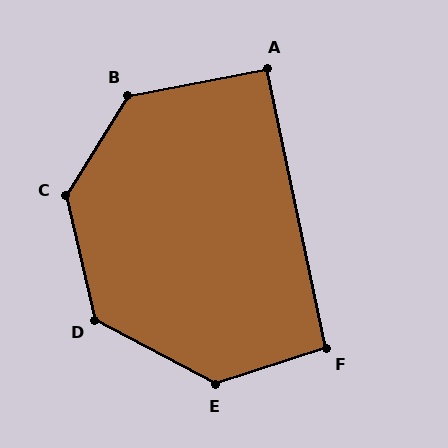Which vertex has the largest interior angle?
C, at approximately 135 degrees.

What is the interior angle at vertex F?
Approximately 96 degrees (obtuse).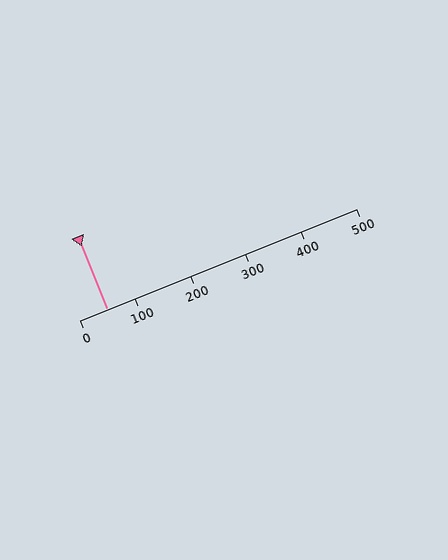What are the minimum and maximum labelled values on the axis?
The axis runs from 0 to 500.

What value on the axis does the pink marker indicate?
The marker indicates approximately 50.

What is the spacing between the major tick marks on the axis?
The major ticks are spaced 100 apart.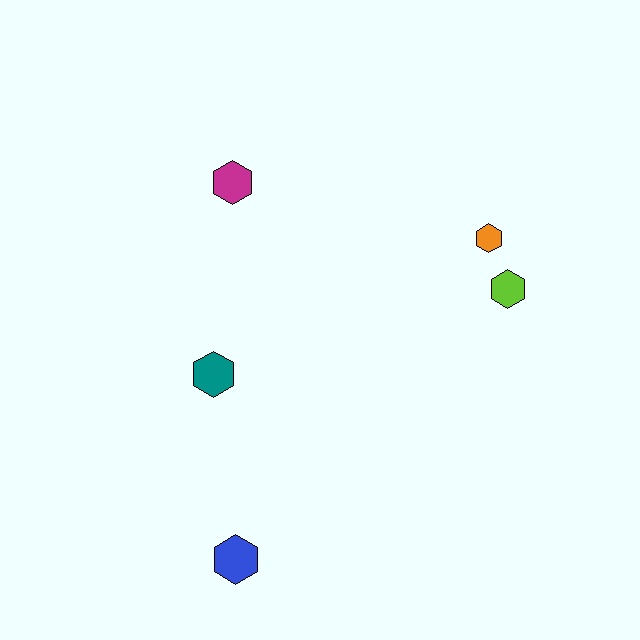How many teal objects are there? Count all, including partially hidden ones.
There is 1 teal object.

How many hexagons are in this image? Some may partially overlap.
There are 5 hexagons.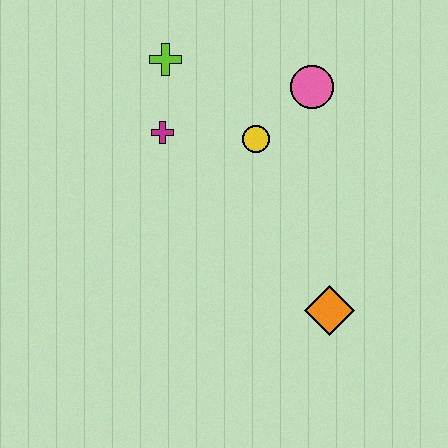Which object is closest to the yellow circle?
The pink circle is closest to the yellow circle.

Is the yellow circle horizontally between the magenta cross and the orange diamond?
Yes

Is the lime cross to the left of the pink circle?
Yes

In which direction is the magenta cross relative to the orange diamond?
The magenta cross is above the orange diamond.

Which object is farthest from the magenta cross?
The orange diamond is farthest from the magenta cross.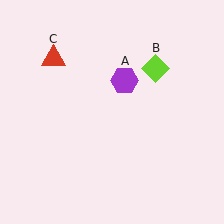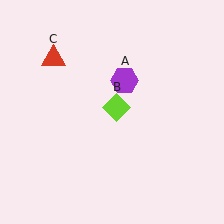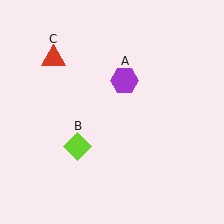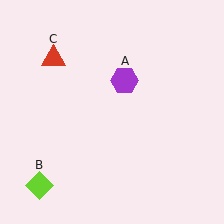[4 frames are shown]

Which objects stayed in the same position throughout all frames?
Purple hexagon (object A) and red triangle (object C) remained stationary.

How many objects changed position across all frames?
1 object changed position: lime diamond (object B).